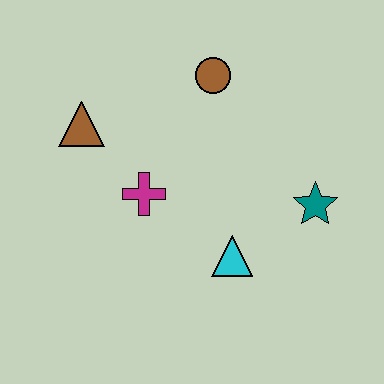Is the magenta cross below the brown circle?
Yes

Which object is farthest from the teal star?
The brown triangle is farthest from the teal star.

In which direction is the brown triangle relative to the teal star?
The brown triangle is to the left of the teal star.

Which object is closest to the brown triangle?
The magenta cross is closest to the brown triangle.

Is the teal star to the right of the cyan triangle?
Yes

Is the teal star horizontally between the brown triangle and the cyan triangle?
No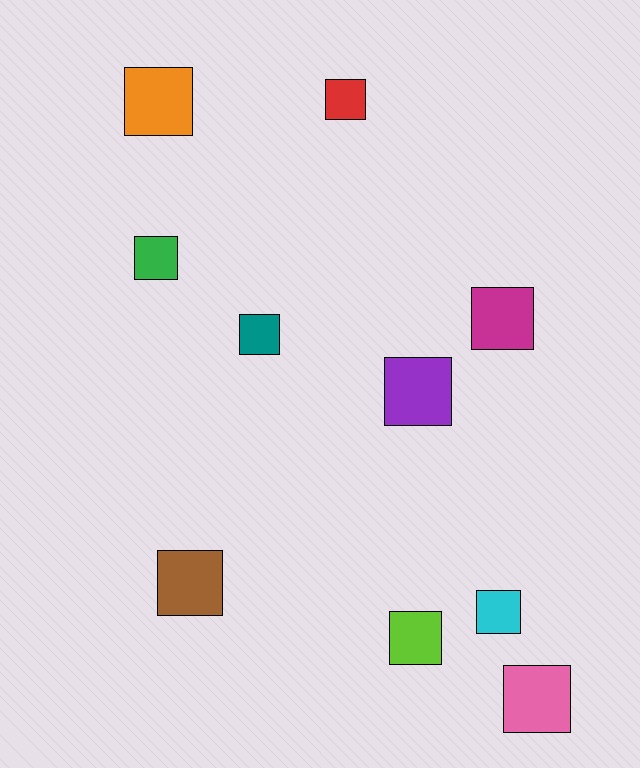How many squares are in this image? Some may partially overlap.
There are 10 squares.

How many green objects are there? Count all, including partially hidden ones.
There is 1 green object.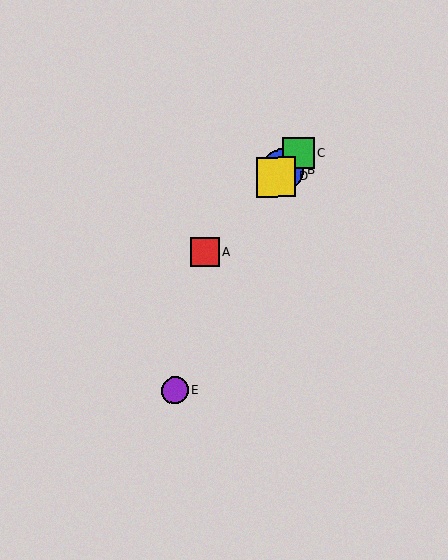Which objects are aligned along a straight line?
Objects A, B, C, D are aligned along a straight line.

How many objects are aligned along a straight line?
4 objects (A, B, C, D) are aligned along a straight line.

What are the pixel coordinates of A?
Object A is at (205, 252).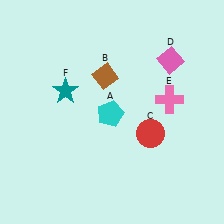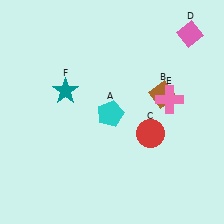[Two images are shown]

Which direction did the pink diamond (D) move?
The pink diamond (D) moved up.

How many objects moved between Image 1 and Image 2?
2 objects moved between the two images.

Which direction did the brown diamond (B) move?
The brown diamond (B) moved right.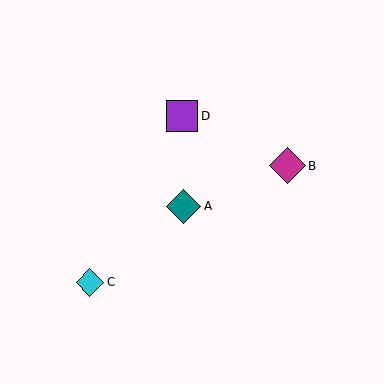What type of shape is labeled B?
Shape B is a magenta diamond.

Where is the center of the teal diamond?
The center of the teal diamond is at (184, 206).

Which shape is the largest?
The magenta diamond (labeled B) is the largest.